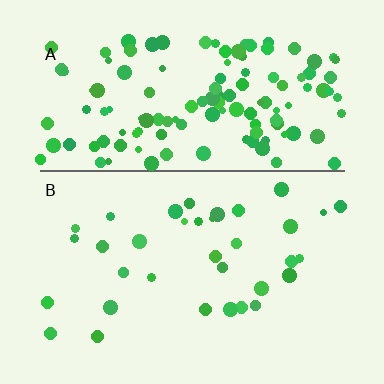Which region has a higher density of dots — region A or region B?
A (the top).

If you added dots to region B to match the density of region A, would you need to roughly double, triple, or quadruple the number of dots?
Approximately quadruple.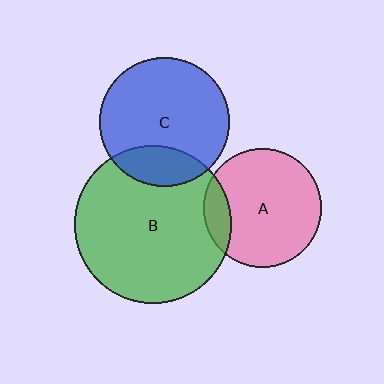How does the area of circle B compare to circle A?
Approximately 1.8 times.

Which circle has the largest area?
Circle B (green).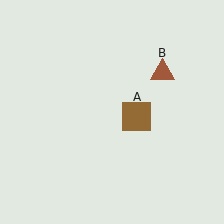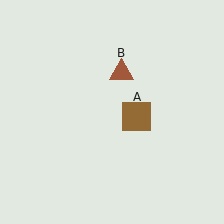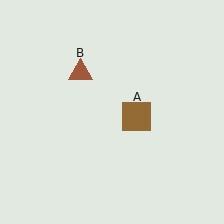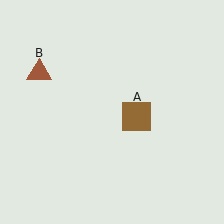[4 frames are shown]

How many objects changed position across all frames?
1 object changed position: brown triangle (object B).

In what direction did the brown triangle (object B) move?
The brown triangle (object B) moved left.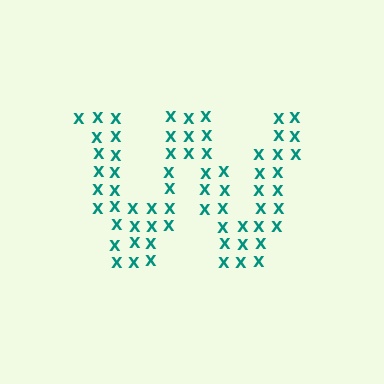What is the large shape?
The large shape is the letter W.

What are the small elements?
The small elements are letter X's.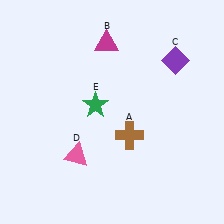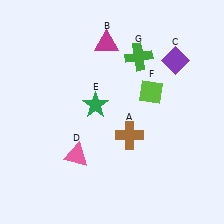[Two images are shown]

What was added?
A lime diamond (F), a green cross (G) were added in Image 2.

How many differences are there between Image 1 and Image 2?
There are 2 differences between the two images.